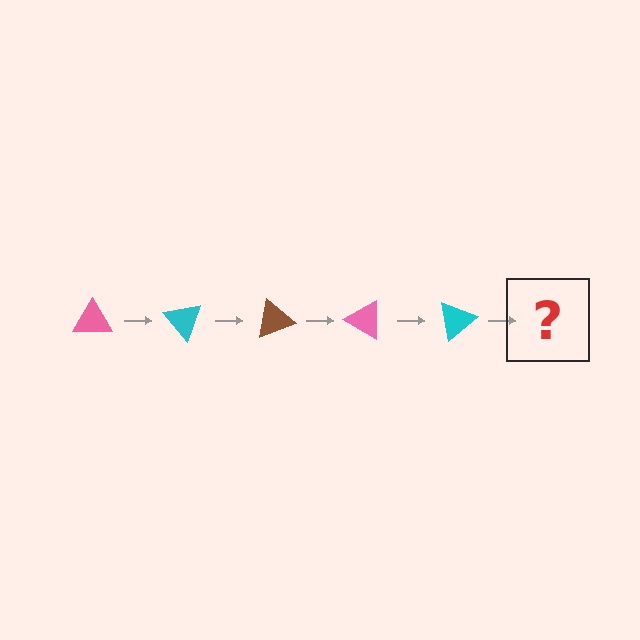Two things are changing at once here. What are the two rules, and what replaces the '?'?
The two rules are that it rotates 50 degrees each step and the color cycles through pink, cyan, and brown. The '?' should be a brown triangle, rotated 250 degrees from the start.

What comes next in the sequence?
The next element should be a brown triangle, rotated 250 degrees from the start.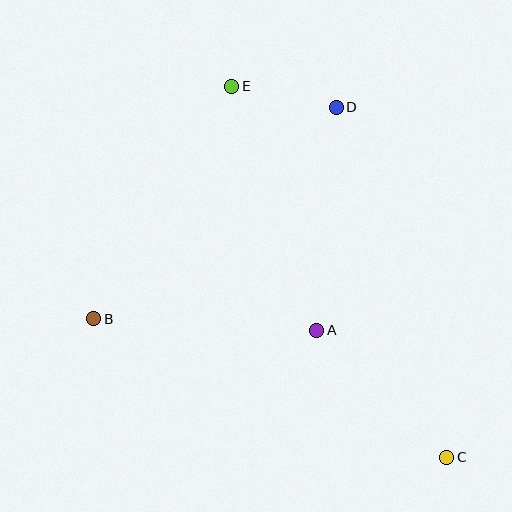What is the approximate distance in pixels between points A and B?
The distance between A and B is approximately 223 pixels.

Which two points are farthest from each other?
Points C and E are farthest from each other.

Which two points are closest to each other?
Points D and E are closest to each other.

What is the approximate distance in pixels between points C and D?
The distance between C and D is approximately 367 pixels.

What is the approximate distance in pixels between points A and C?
The distance between A and C is approximately 182 pixels.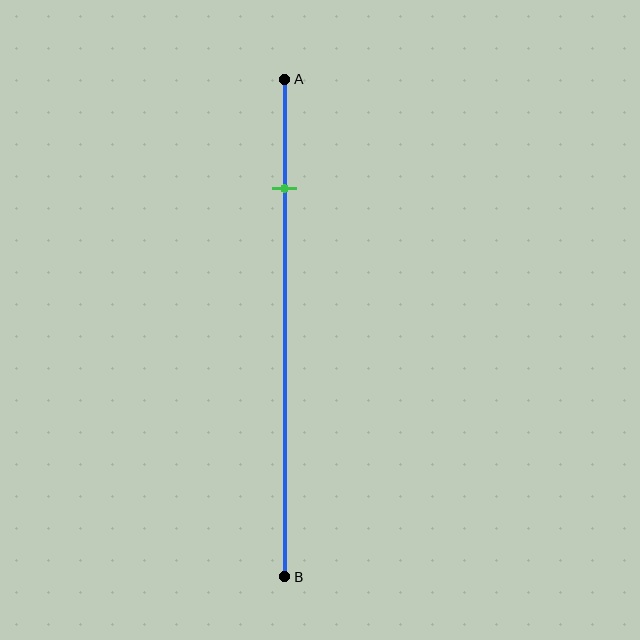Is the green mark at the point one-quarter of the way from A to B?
No, the mark is at about 20% from A, not at the 25% one-quarter point.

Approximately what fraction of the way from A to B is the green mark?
The green mark is approximately 20% of the way from A to B.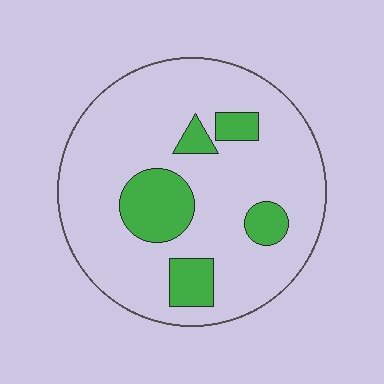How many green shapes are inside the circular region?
5.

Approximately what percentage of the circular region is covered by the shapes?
Approximately 20%.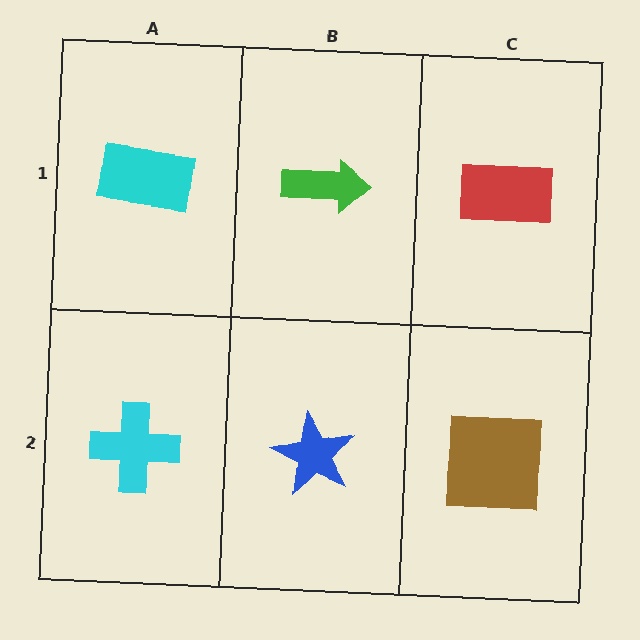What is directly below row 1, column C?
A brown square.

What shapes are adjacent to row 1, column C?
A brown square (row 2, column C), a green arrow (row 1, column B).